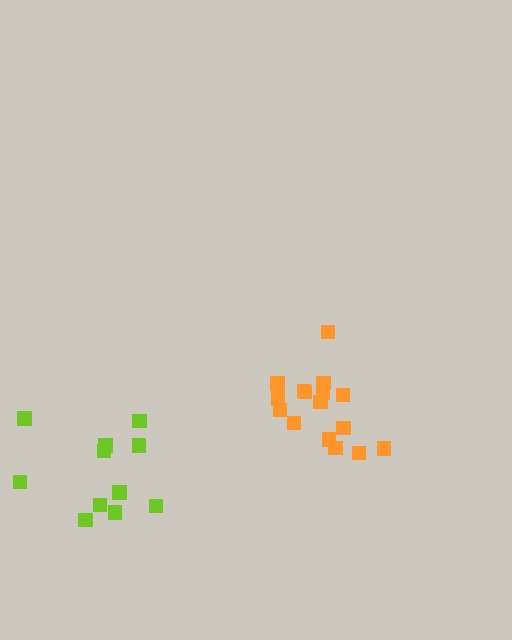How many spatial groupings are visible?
There are 2 spatial groupings.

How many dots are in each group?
Group 1: 16 dots, Group 2: 12 dots (28 total).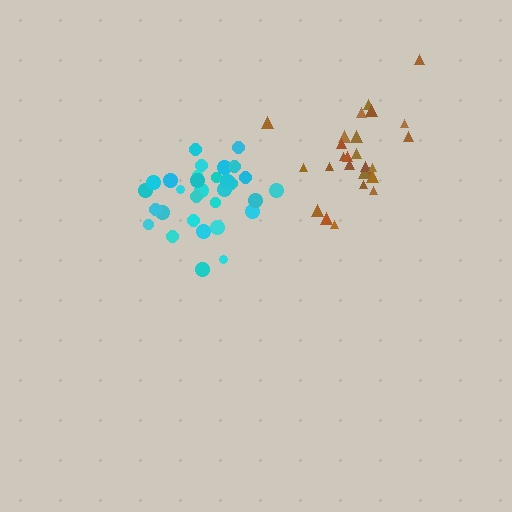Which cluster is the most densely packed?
Cyan.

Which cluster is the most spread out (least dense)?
Brown.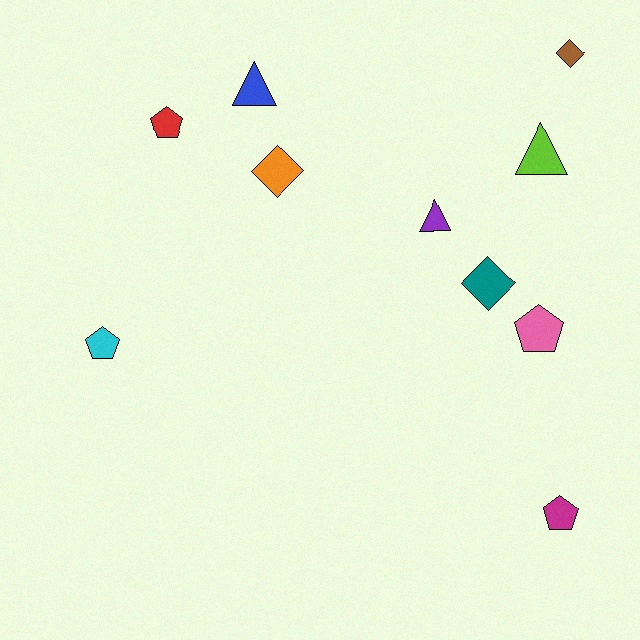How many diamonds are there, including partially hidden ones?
There are 3 diamonds.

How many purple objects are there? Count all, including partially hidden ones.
There is 1 purple object.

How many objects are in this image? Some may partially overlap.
There are 10 objects.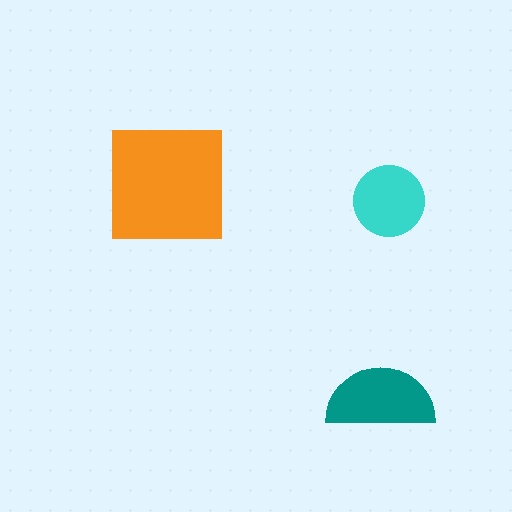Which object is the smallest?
The cyan circle.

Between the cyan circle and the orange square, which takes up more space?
The orange square.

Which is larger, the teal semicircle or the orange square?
The orange square.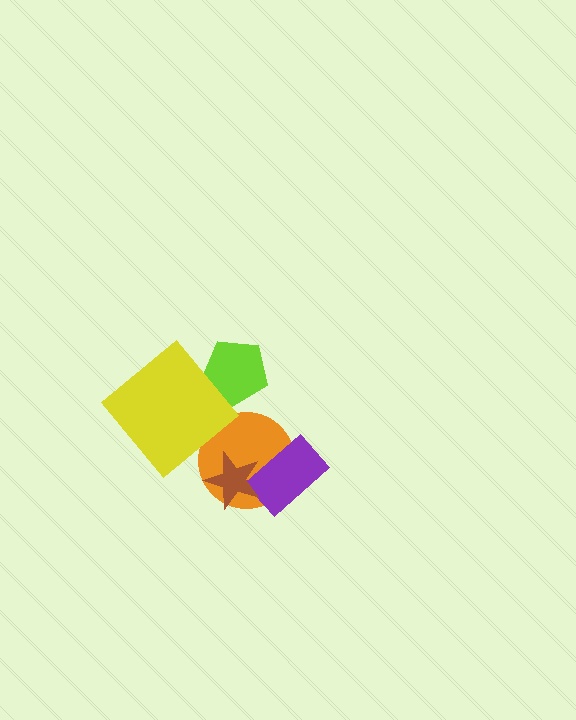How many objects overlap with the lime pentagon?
0 objects overlap with the lime pentagon.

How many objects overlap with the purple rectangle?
2 objects overlap with the purple rectangle.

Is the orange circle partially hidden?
Yes, it is partially covered by another shape.